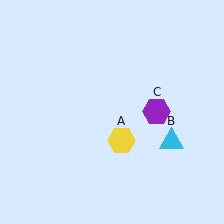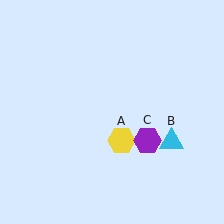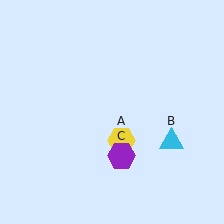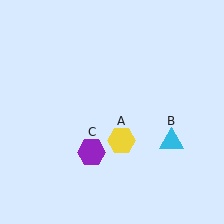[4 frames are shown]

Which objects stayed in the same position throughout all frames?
Yellow hexagon (object A) and cyan triangle (object B) remained stationary.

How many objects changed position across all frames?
1 object changed position: purple hexagon (object C).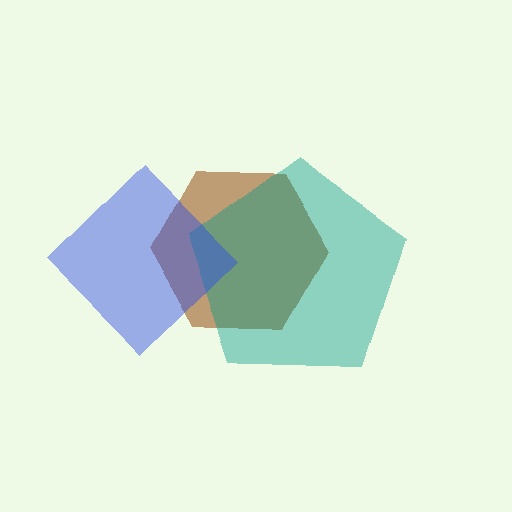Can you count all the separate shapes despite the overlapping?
Yes, there are 3 separate shapes.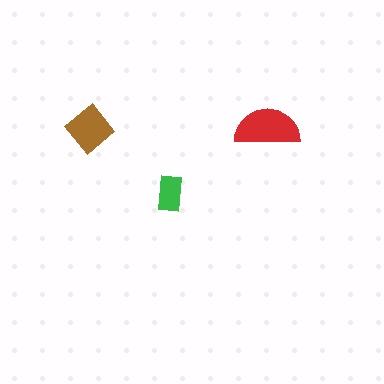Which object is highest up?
The red semicircle is topmost.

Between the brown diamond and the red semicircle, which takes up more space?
The red semicircle.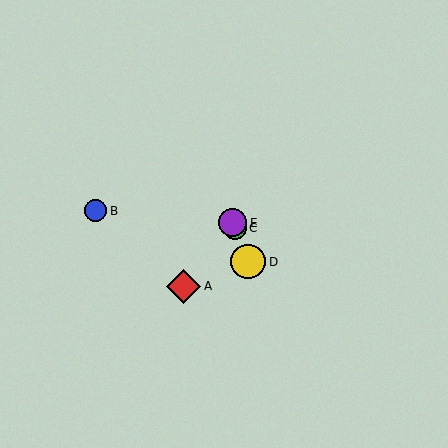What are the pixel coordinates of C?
Object C is at (235, 228).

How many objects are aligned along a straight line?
3 objects (C, D, E) are aligned along a straight line.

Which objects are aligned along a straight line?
Objects C, D, E are aligned along a straight line.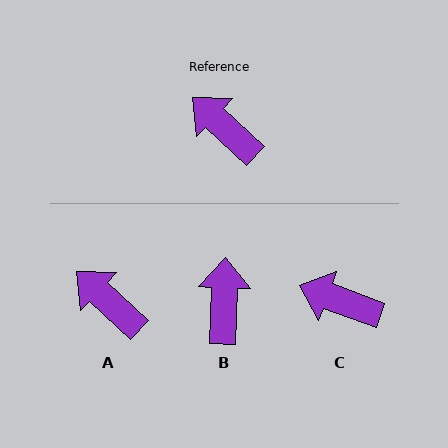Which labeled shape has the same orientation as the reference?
A.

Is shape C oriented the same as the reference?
No, it is off by about 23 degrees.